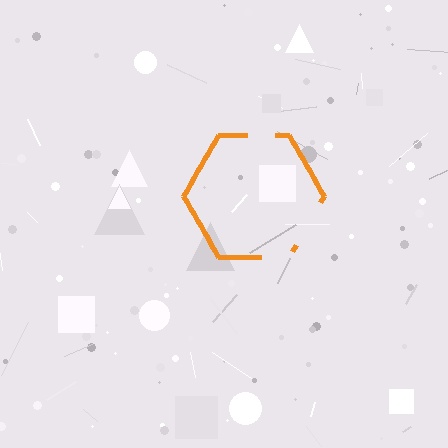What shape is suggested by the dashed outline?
The dashed outline suggests a hexagon.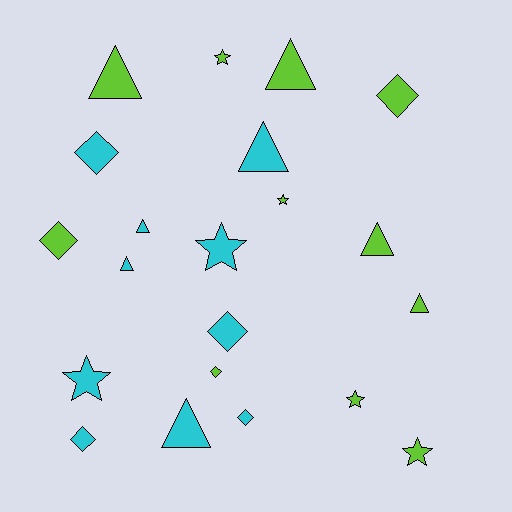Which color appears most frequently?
Lime, with 11 objects.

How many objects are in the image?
There are 21 objects.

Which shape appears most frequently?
Triangle, with 8 objects.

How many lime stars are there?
There are 4 lime stars.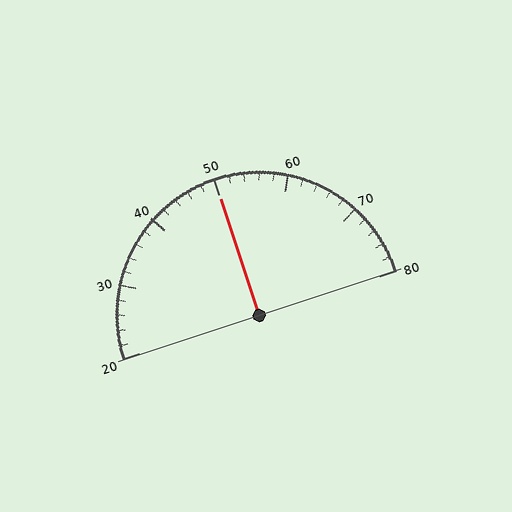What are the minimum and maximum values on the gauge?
The gauge ranges from 20 to 80.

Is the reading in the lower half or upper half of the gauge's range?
The reading is in the upper half of the range (20 to 80).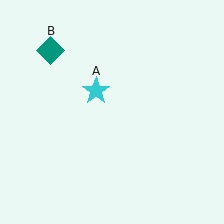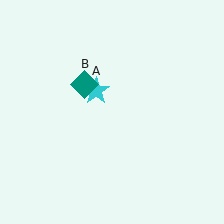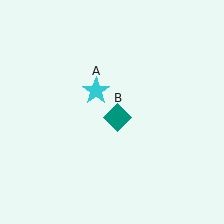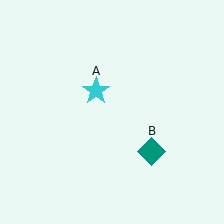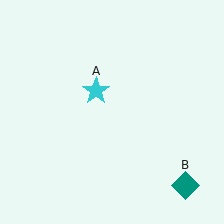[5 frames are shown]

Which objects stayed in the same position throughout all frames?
Cyan star (object A) remained stationary.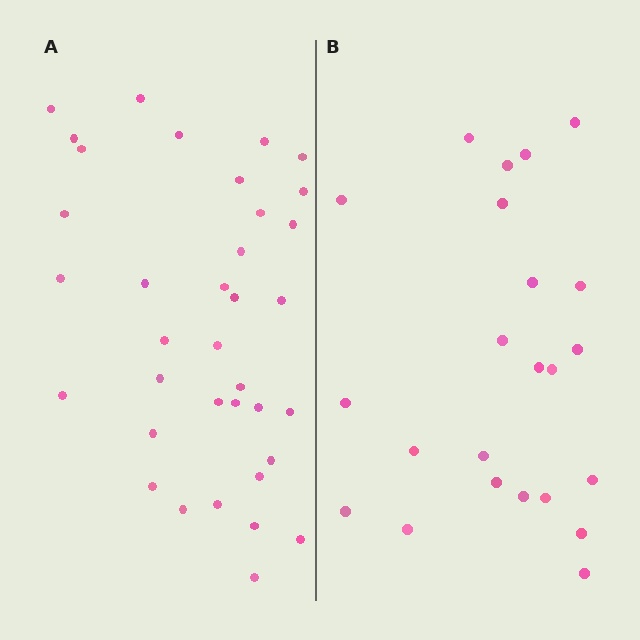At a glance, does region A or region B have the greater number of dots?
Region A (the left region) has more dots.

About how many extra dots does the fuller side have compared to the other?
Region A has approximately 15 more dots than region B.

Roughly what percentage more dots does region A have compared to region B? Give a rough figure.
About 55% more.